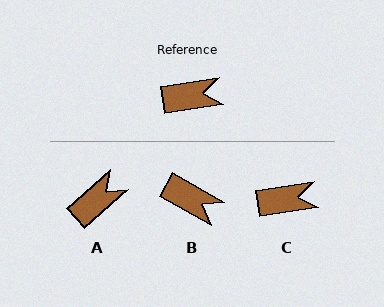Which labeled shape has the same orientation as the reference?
C.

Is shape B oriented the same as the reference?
No, it is off by about 38 degrees.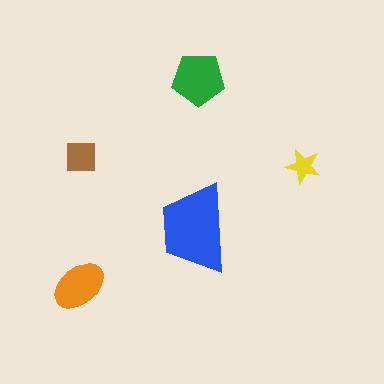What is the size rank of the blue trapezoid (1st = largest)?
1st.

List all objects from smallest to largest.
The yellow star, the brown square, the orange ellipse, the green pentagon, the blue trapezoid.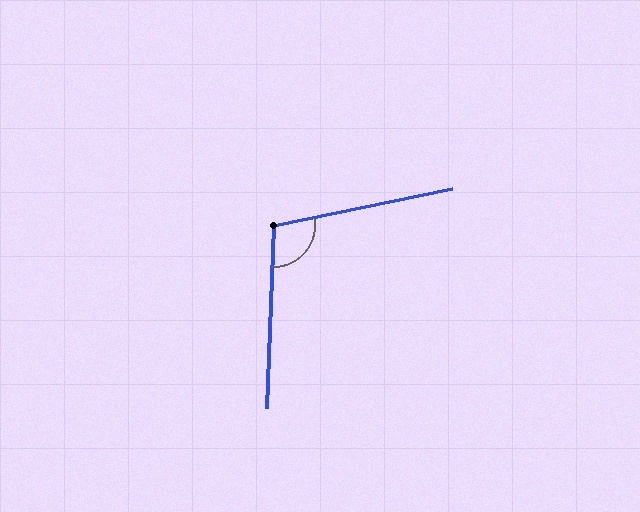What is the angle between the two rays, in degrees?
Approximately 104 degrees.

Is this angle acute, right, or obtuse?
It is obtuse.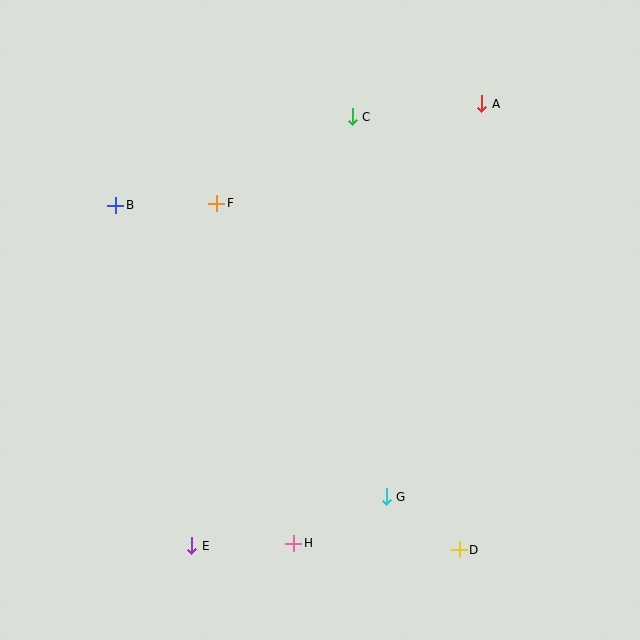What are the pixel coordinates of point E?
Point E is at (191, 546).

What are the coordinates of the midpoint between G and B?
The midpoint between G and B is at (251, 351).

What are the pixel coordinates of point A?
Point A is at (482, 104).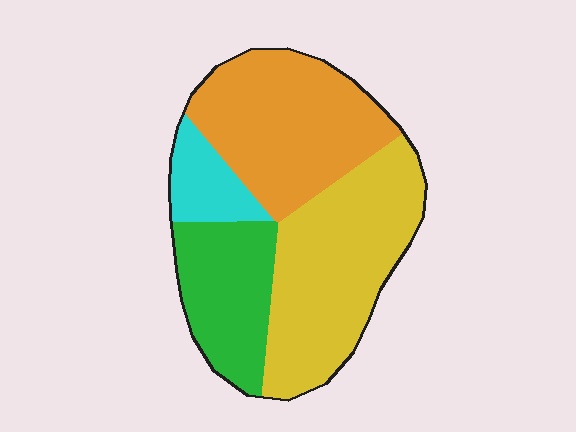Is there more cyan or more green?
Green.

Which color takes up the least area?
Cyan, at roughly 10%.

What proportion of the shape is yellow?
Yellow covers around 35% of the shape.